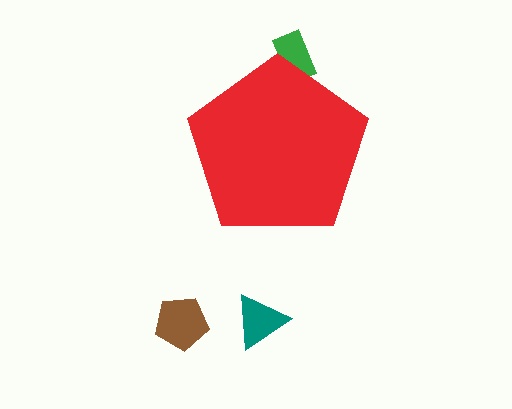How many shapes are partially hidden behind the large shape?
1 shape is partially hidden.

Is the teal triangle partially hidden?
No, the teal triangle is fully visible.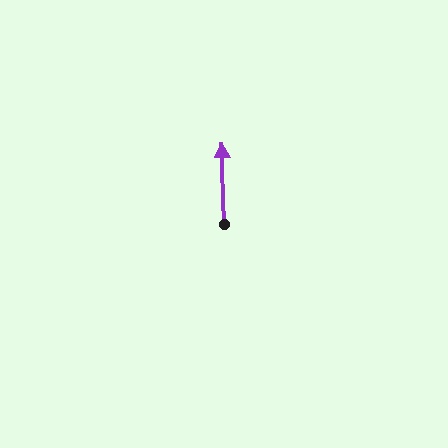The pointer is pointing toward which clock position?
Roughly 12 o'clock.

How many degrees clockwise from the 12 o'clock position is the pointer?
Approximately 358 degrees.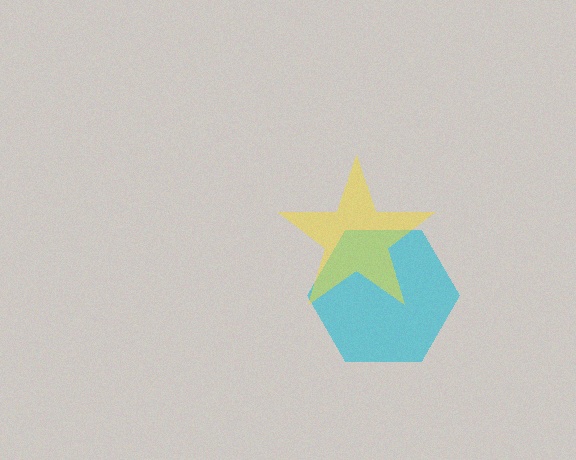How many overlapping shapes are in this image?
There are 2 overlapping shapes in the image.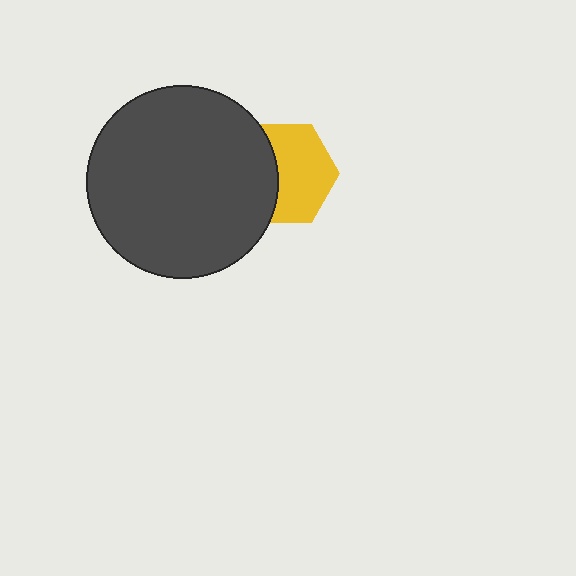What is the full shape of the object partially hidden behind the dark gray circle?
The partially hidden object is a yellow hexagon.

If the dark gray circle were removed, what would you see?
You would see the complete yellow hexagon.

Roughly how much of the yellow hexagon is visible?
About half of it is visible (roughly 60%).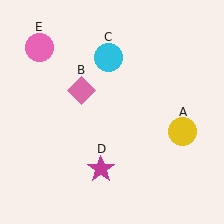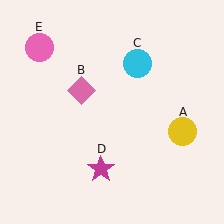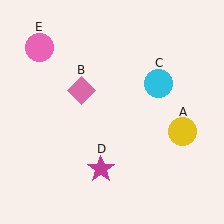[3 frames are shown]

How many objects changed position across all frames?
1 object changed position: cyan circle (object C).